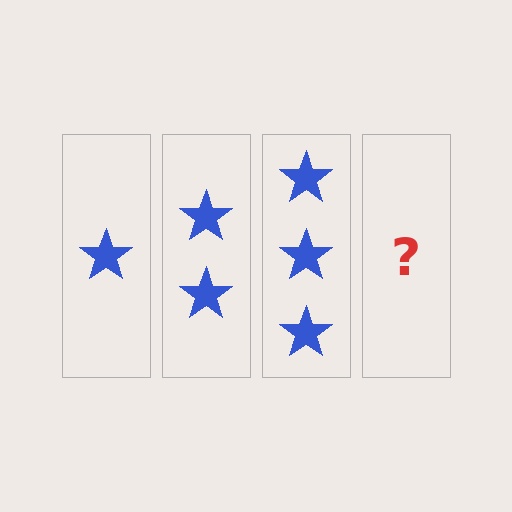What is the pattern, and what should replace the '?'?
The pattern is that each step adds one more star. The '?' should be 4 stars.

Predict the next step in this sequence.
The next step is 4 stars.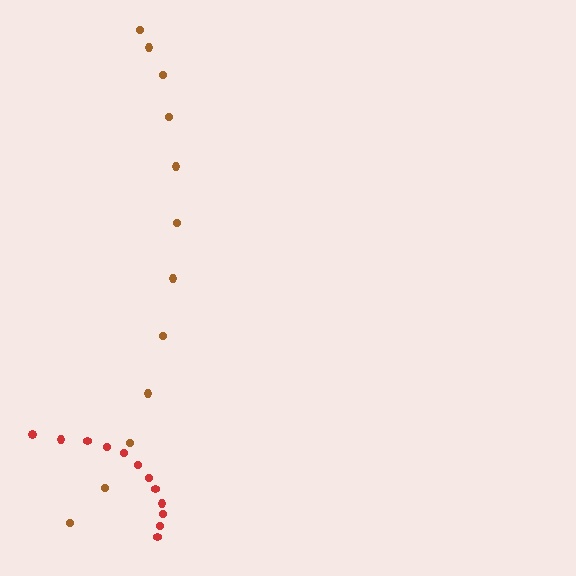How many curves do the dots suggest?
There are 2 distinct paths.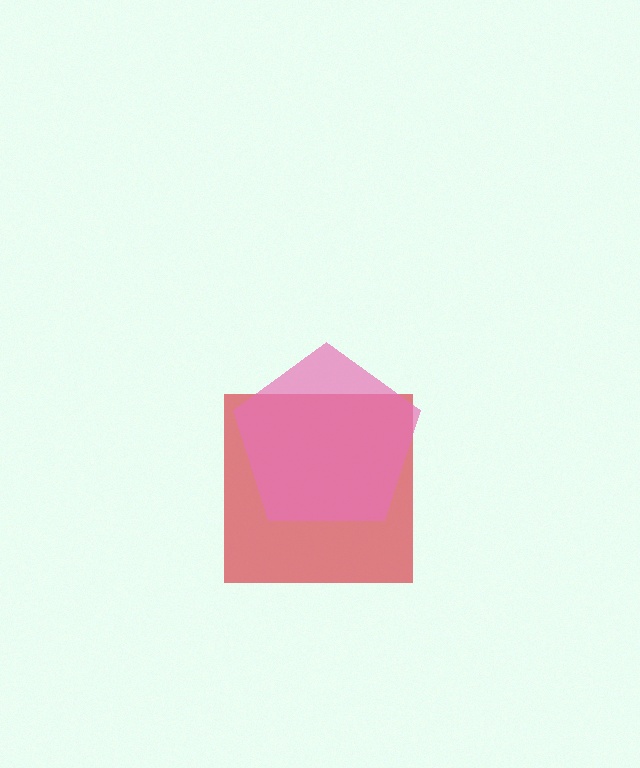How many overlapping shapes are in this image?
There are 2 overlapping shapes in the image.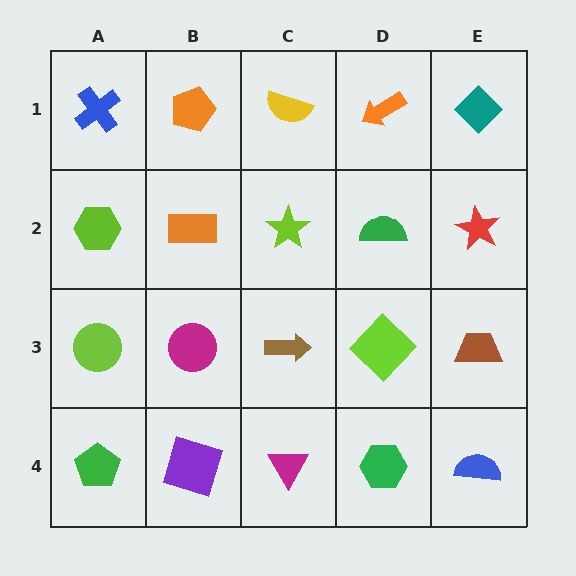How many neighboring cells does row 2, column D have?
4.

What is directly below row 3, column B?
A purple square.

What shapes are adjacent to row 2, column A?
A blue cross (row 1, column A), a lime circle (row 3, column A), an orange rectangle (row 2, column B).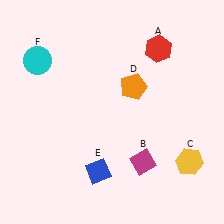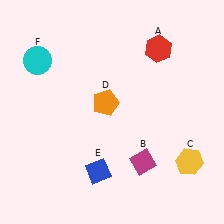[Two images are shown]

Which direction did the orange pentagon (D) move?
The orange pentagon (D) moved left.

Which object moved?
The orange pentagon (D) moved left.